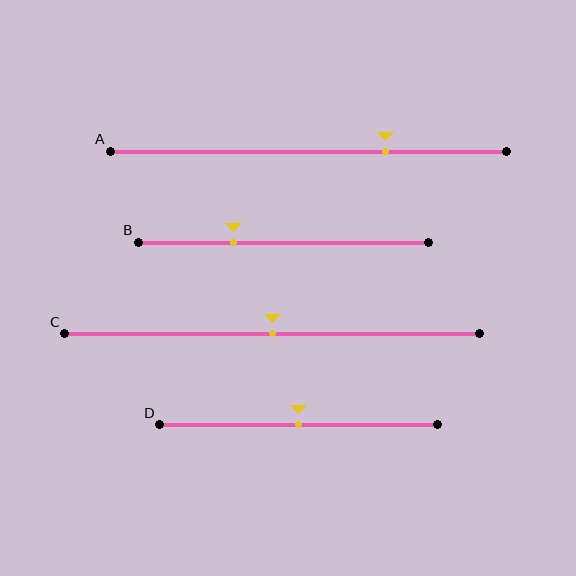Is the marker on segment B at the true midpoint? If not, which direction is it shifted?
No, the marker on segment B is shifted to the left by about 17% of the segment length.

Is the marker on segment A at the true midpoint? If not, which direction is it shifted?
No, the marker on segment A is shifted to the right by about 19% of the segment length.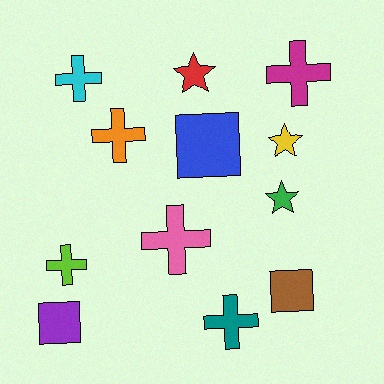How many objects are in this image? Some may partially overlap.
There are 12 objects.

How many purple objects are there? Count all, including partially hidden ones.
There is 1 purple object.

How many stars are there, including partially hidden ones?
There are 3 stars.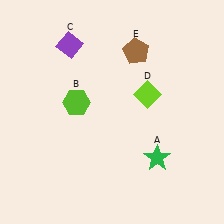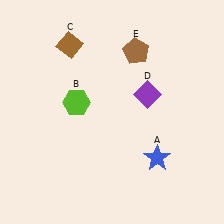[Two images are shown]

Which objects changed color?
A changed from green to blue. C changed from purple to brown. D changed from lime to purple.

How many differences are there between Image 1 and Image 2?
There are 3 differences between the two images.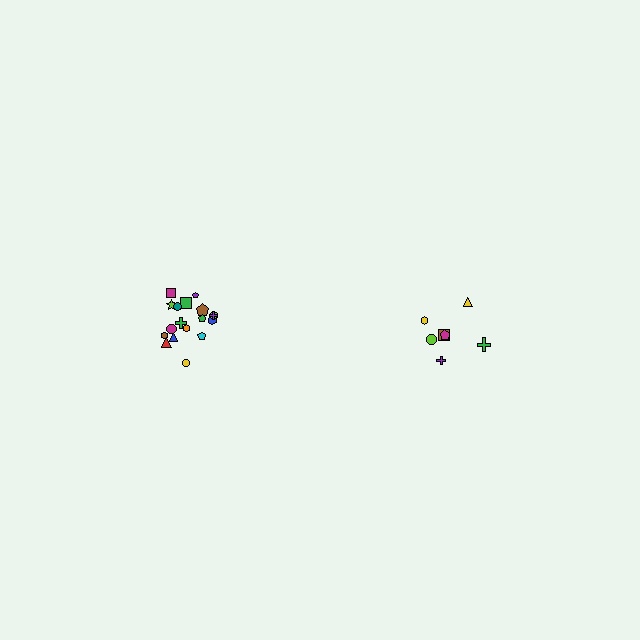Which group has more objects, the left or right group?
The left group.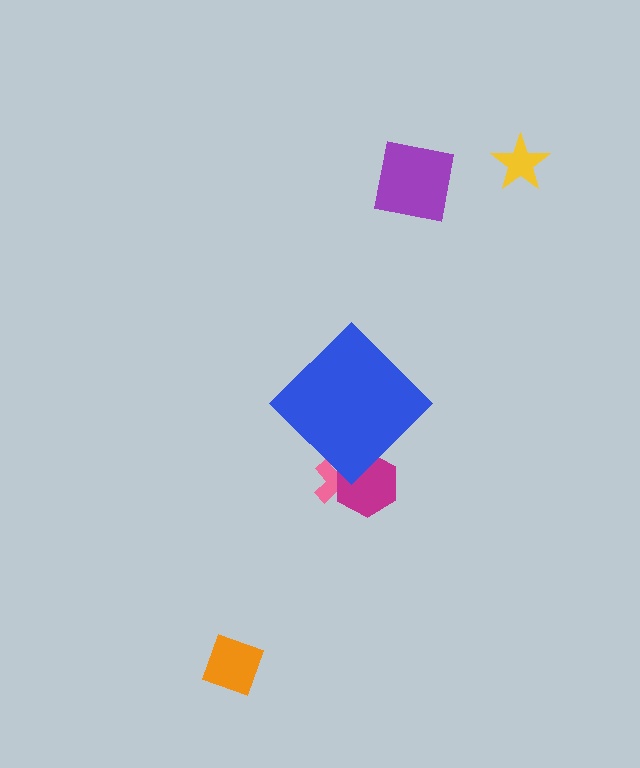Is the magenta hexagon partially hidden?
Yes, the magenta hexagon is partially hidden behind the blue diamond.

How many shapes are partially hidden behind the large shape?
2 shapes are partially hidden.